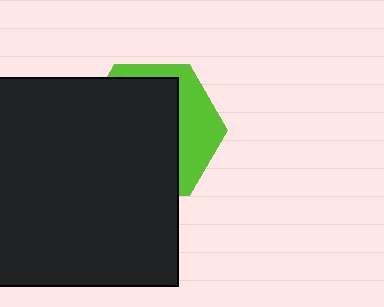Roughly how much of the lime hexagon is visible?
A small part of it is visible (roughly 32%).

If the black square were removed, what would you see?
You would see the complete lime hexagon.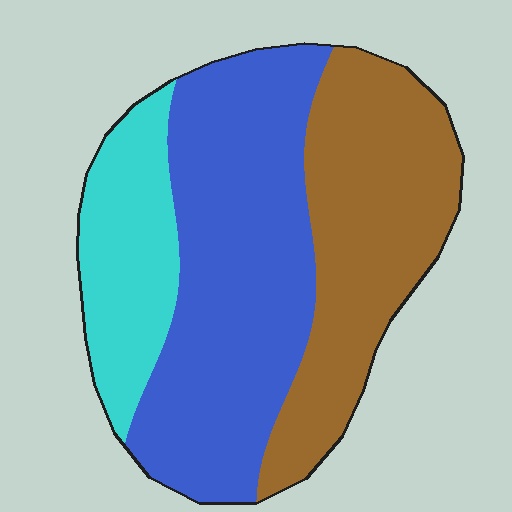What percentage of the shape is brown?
Brown covers about 35% of the shape.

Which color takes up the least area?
Cyan, at roughly 20%.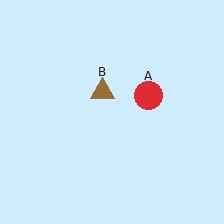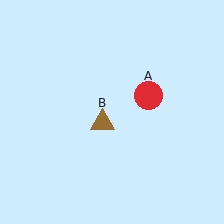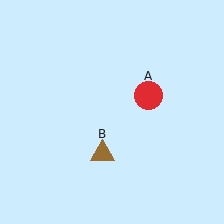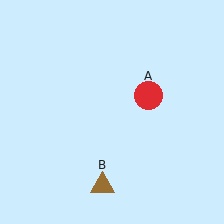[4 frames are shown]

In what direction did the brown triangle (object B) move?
The brown triangle (object B) moved down.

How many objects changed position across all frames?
1 object changed position: brown triangle (object B).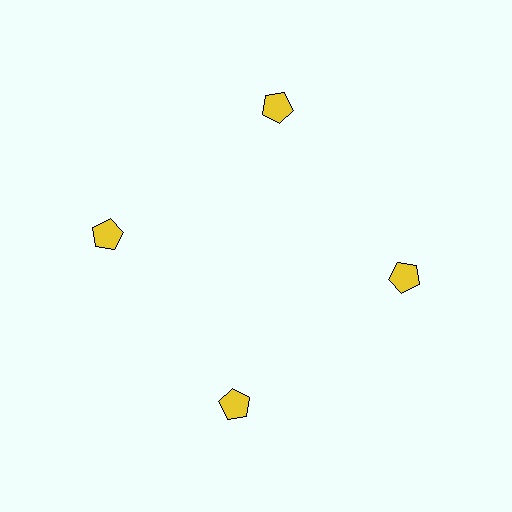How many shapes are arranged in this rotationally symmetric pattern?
There are 4 shapes, arranged in 4 groups of 1.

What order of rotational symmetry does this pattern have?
This pattern has 4-fold rotational symmetry.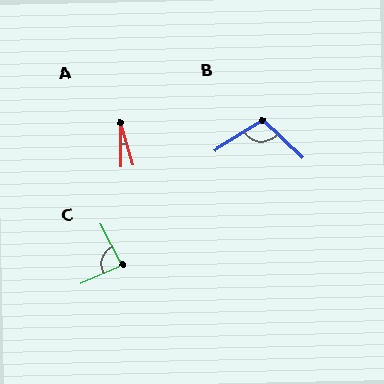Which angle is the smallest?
A, at approximately 16 degrees.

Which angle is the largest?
B, at approximately 105 degrees.